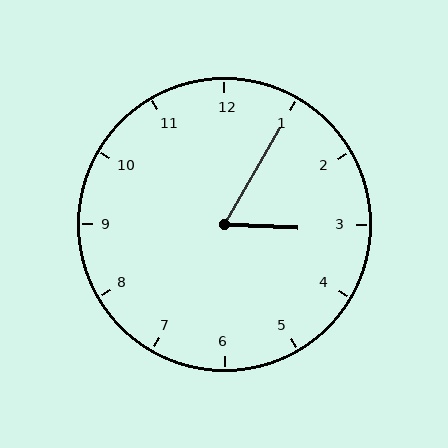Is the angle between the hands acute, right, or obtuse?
It is acute.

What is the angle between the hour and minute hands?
Approximately 62 degrees.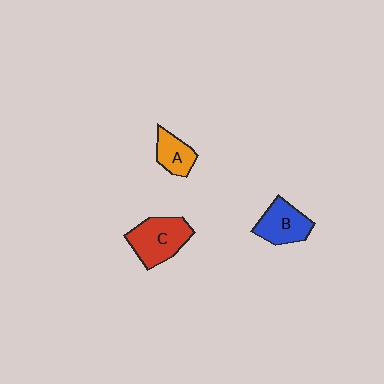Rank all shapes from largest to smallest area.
From largest to smallest: C (red), B (blue), A (orange).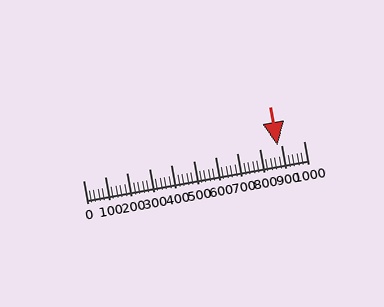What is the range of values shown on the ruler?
The ruler shows values from 0 to 1000.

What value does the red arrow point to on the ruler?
The red arrow points to approximately 880.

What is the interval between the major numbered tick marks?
The major tick marks are spaced 100 units apart.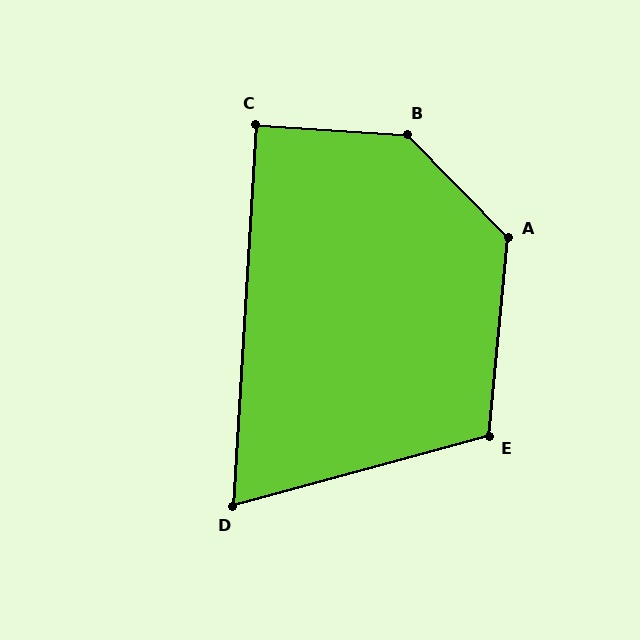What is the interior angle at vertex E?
Approximately 111 degrees (obtuse).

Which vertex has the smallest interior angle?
D, at approximately 71 degrees.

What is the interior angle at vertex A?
Approximately 130 degrees (obtuse).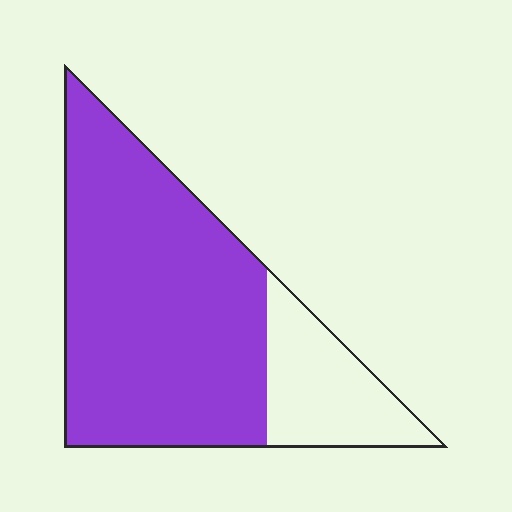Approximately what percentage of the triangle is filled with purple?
Approximately 80%.